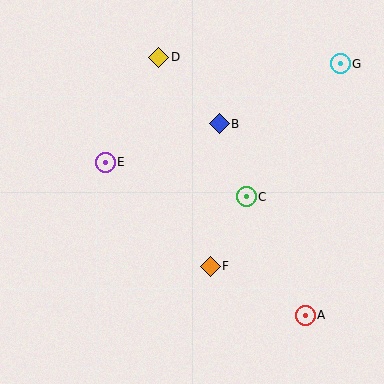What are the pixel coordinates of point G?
Point G is at (340, 64).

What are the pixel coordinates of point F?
Point F is at (210, 266).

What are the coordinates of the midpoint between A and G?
The midpoint between A and G is at (323, 190).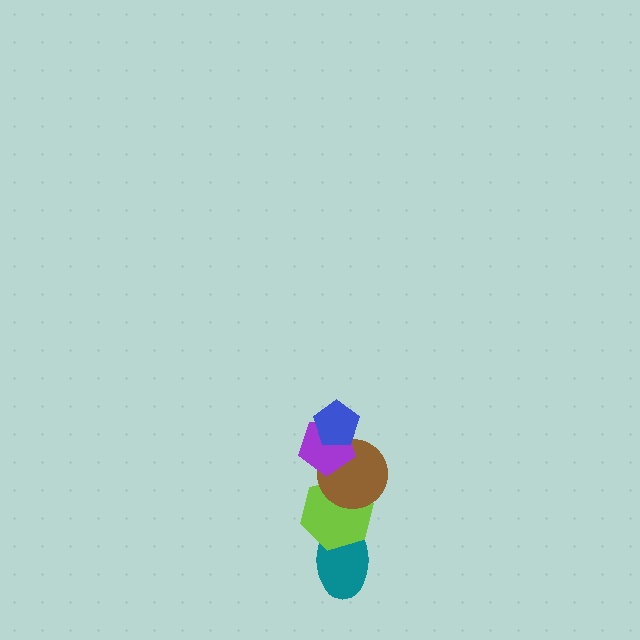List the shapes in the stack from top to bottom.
From top to bottom: the blue pentagon, the purple pentagon, the brown circle, the lime hexagon, the teal ellipse.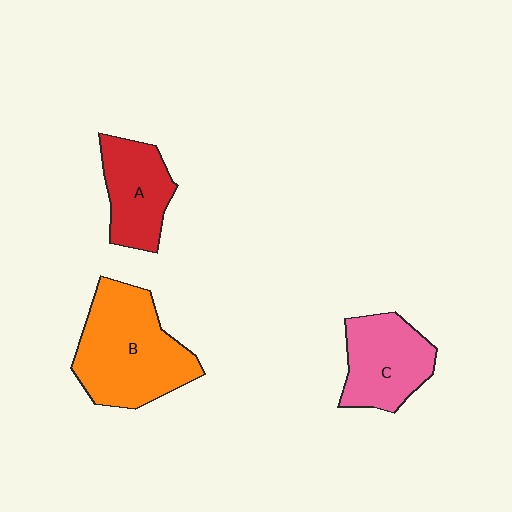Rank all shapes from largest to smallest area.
From largest to smallest: B (orange), C (pink), A (red).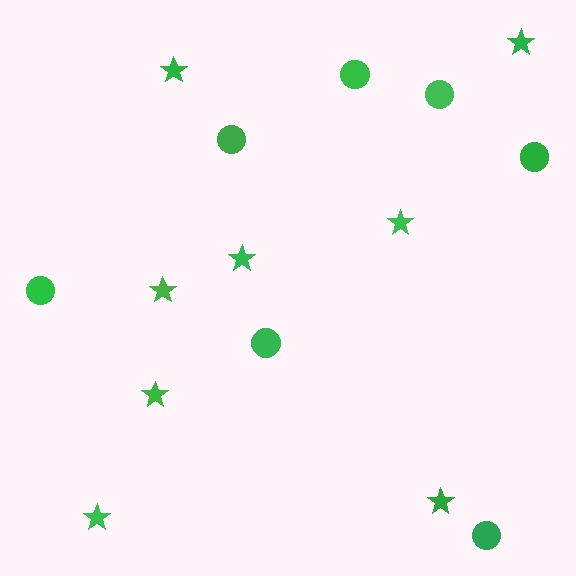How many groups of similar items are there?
There are 2 groups: one group of stars (8) and one group of circles (7).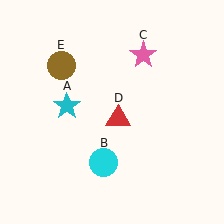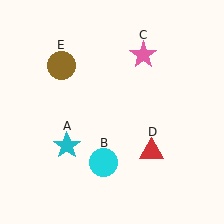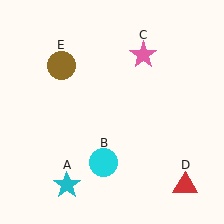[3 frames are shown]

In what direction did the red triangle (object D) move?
The red triangle (object D) moved down and to the right.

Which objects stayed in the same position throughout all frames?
Cyan circle (object B) and pink star (object C) and brown circle (object E) remained stationary.